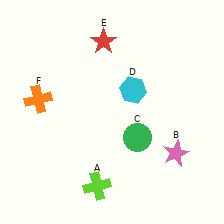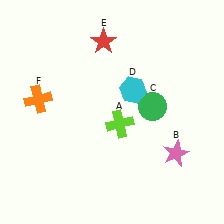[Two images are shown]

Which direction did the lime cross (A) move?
The lime cross (A) moved up.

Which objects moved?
The objects that moved are: the lime cross (A), the green circle (C).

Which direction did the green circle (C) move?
The green circle (C) moved up.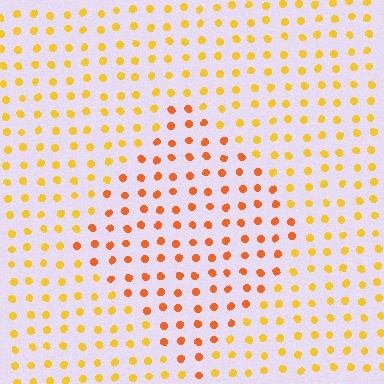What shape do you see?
I see a diamond.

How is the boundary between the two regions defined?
The boundary is defined purely by a slight shift in hue (about 28 degrees). Spacing, size, and orientation are identical on both sides.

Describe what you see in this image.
The image is filled with small yellow elements in a uniform arrangement. A diamond-shaped region is visible where the elements are tinted to a slightly different hue, forming a subtle color boundary.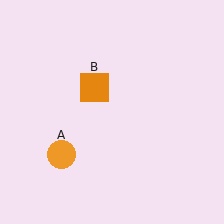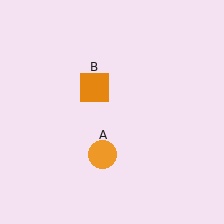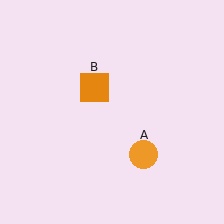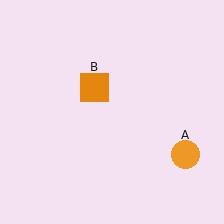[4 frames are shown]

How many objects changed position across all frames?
1 object changed position: orange circle (object A).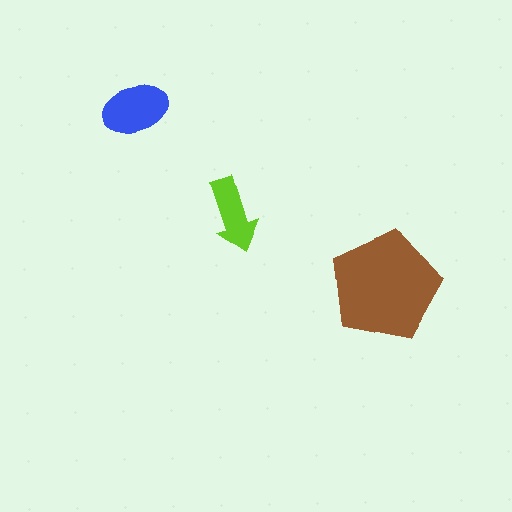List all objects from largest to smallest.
The brown pentagon, the blue ellipse, the lime arrow.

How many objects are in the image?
There are 3 objects in the image.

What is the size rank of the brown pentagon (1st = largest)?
1st.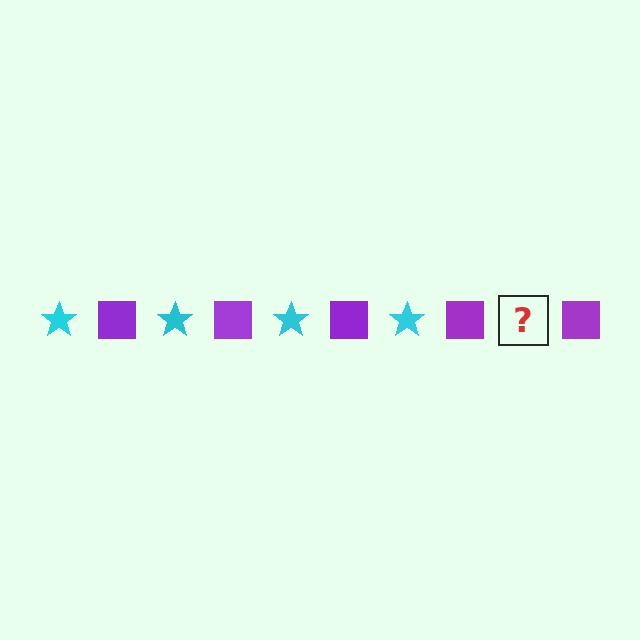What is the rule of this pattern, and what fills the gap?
The rule is that the pattern alternates between cyan star and purple square. The gap should be filled with a cyan star.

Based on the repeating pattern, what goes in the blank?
The blank should be a cyan star.